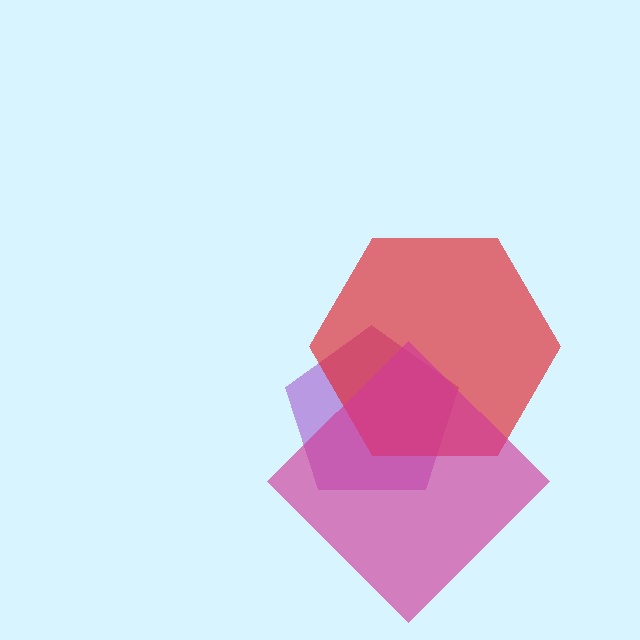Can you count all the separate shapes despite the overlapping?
Yes, there are 3 separate shapes.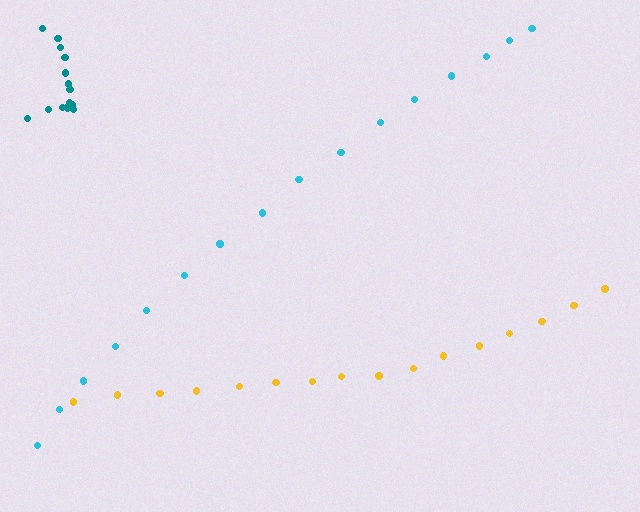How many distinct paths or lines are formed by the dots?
There are 3 distinct paths.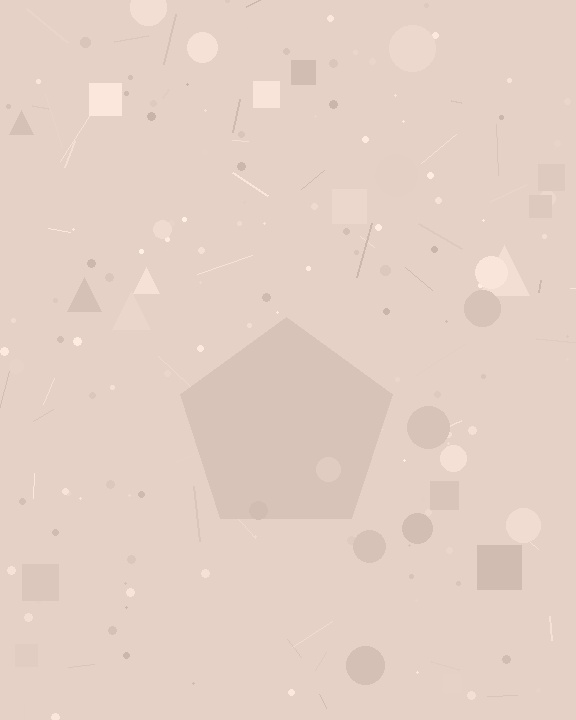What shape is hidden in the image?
A pentagon is hidden in the image.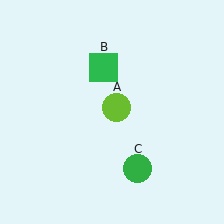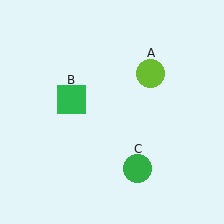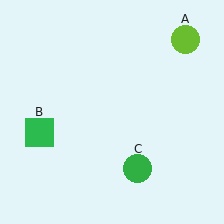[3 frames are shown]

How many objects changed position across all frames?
2 objects changed position: lime circle (object A), green square (object B).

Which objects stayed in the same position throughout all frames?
Green circle (object C) remained stationary.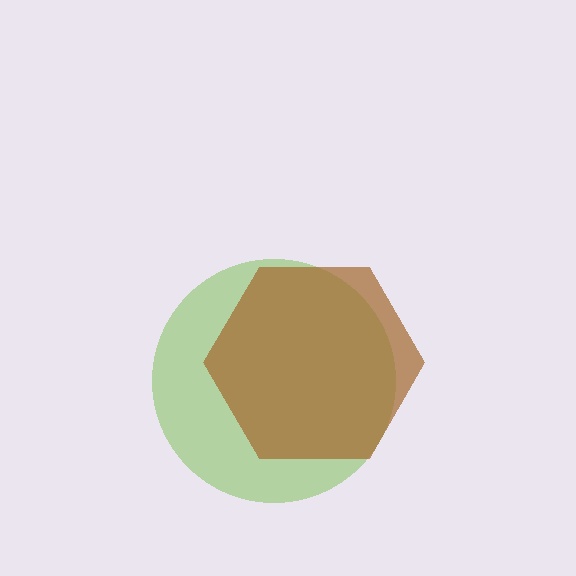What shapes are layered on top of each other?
The layered shapes are: a lime circle, a brown hexagon.